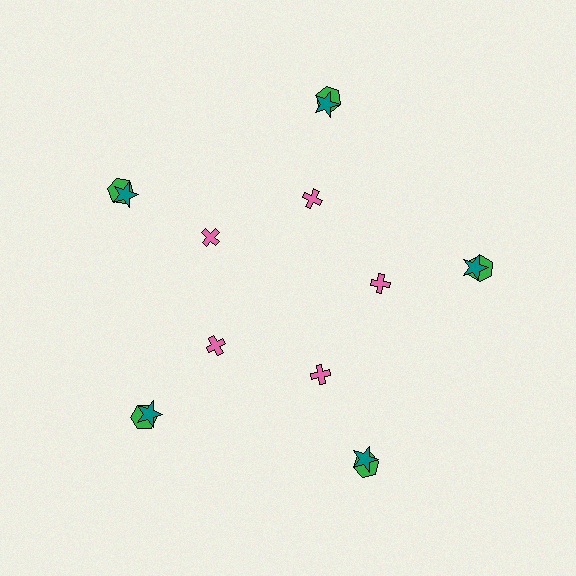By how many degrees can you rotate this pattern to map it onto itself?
The pattern maps onto itself every 72 degrees of rotation.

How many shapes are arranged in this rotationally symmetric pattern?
There are 15 shapes, arranged in 5 groups of 3.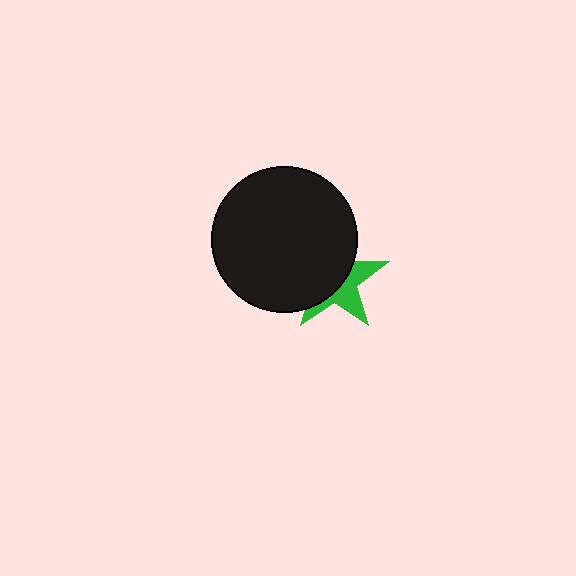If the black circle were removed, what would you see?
You would see the complete green star.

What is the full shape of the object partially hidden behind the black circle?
The partially hidden object is a green star.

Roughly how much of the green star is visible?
A small part of it is visible (roughly 41%).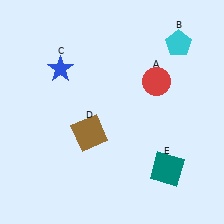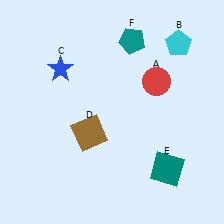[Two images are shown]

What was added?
A teal pentagon (F) was added in Image 2.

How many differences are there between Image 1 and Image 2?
There is 1 difference between the two images.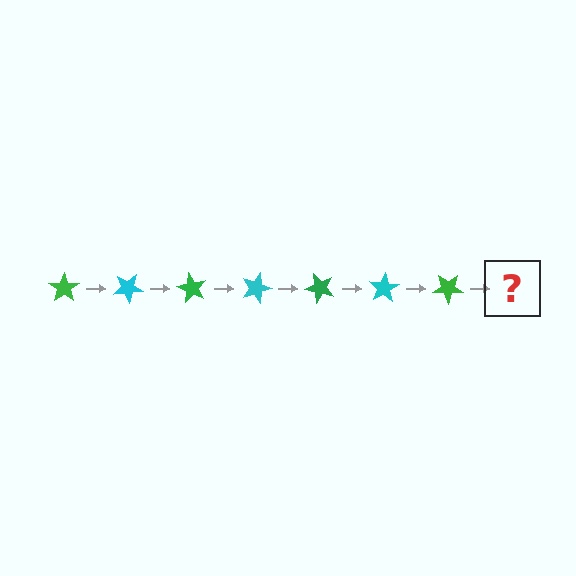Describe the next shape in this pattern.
It should be a cyan star, rotated 210 degrees from the start.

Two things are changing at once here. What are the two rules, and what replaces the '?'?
The two rules are that it rotates 30 degrees each step and the color cycles through green and cyan. The '?' should be a cyan star, rotated 210 degrees from the start.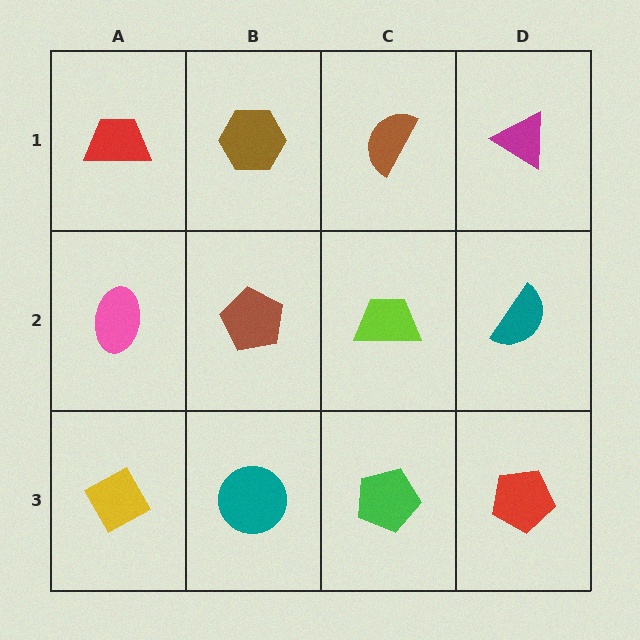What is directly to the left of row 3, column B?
A yellow diamond.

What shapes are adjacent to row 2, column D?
A magenta triangle (row 1, column D), a red pentagon (row 3, column D), a lime trapezoid (row 2, column C).